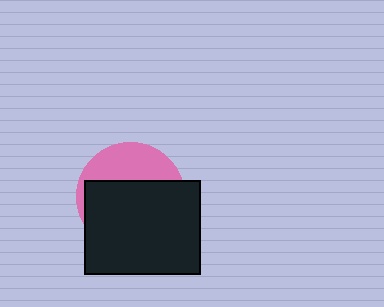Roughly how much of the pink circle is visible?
A small part of it is visible (roughly 33%).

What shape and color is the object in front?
The object in front is a black rectangle.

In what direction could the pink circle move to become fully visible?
The pink circle could move up. That would shift it out from behind the black rectangle entirely.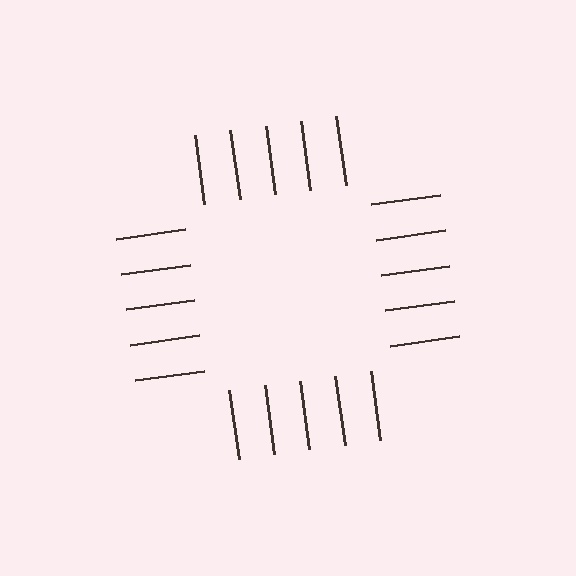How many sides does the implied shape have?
4 sides — the line-ends trace a square.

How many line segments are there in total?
20 — 5 along each of the 4 edges.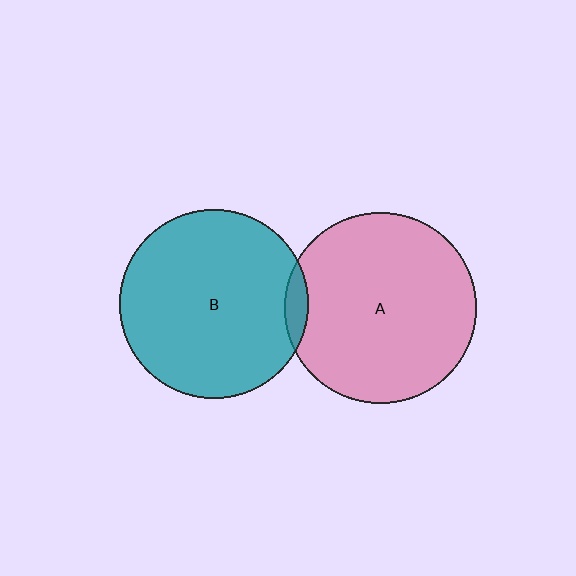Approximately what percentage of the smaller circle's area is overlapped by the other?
Approximately 5%.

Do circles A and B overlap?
Yes.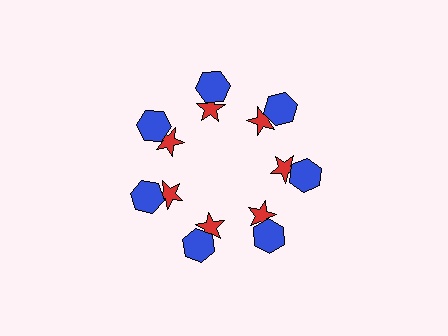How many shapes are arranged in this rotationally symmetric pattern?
There are 14 shapes, arranged in 7 groups of 2.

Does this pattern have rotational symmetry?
Yes, this pattern has 7-fold rotational symmetry. It looks the same after rotating 51 degrees around the center.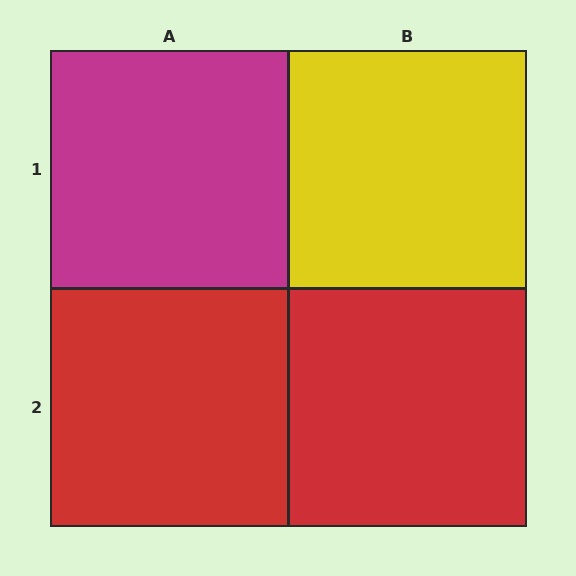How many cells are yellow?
1 cell is yellow.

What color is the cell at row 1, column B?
Yellow.